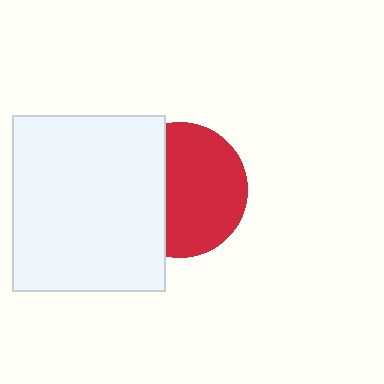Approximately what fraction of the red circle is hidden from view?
Roughly 37% of the red circle is hidden behind the white rectangle.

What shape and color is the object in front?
The object in front is a white rectangle.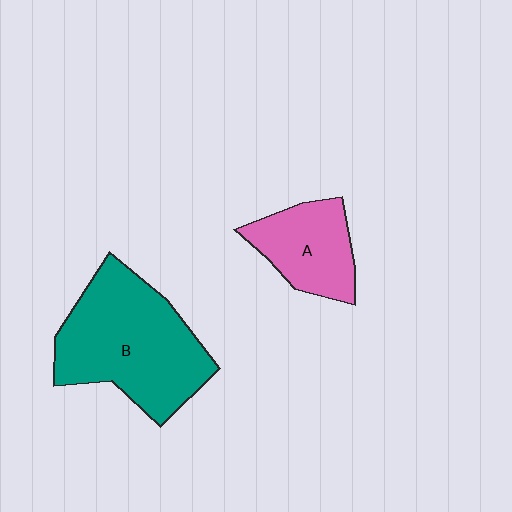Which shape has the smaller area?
Shape A (pink).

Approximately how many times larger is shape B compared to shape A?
Approximately 2.0 times.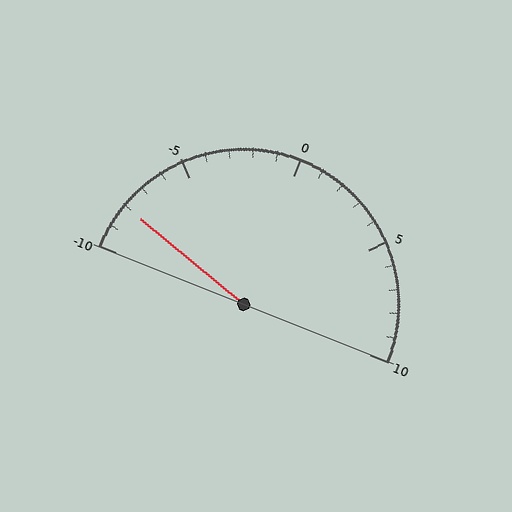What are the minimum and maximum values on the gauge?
The gauge ranges from -10 to 10.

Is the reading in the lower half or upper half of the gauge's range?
The reading is in the lower half of the range (-10 to 10).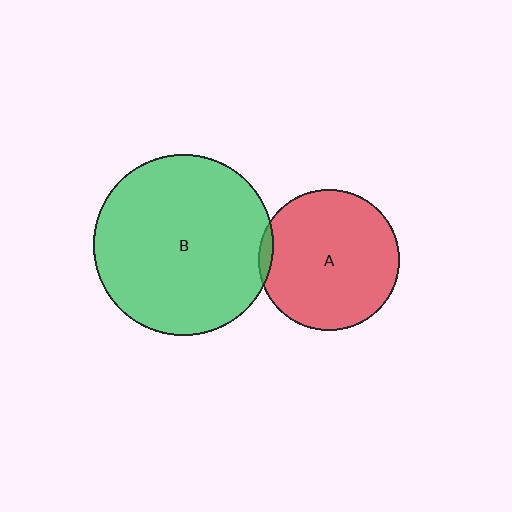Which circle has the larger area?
Circle B (green).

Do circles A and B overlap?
Yes.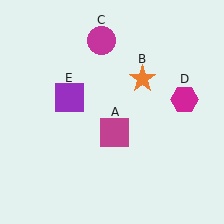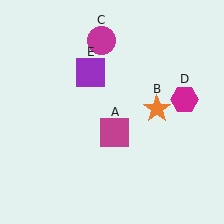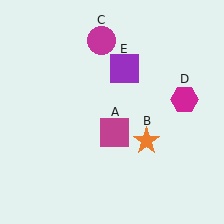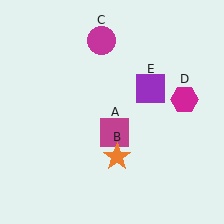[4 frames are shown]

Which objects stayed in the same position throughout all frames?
Magenta square (object A) and magenta circle (object C) and magenta hexagon (object D) remained stationary.